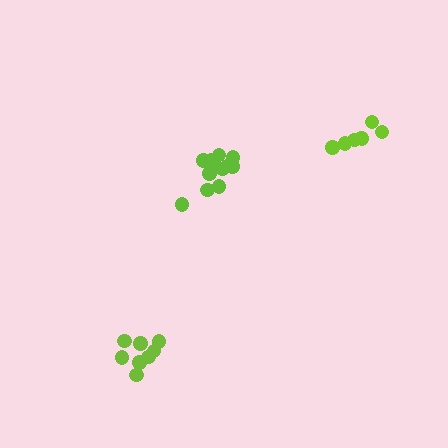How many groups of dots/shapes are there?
There are 3 groups.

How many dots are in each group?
Group 1: 7 dots, Group 2: 12 dots, Group 3: 8 dots (27 total).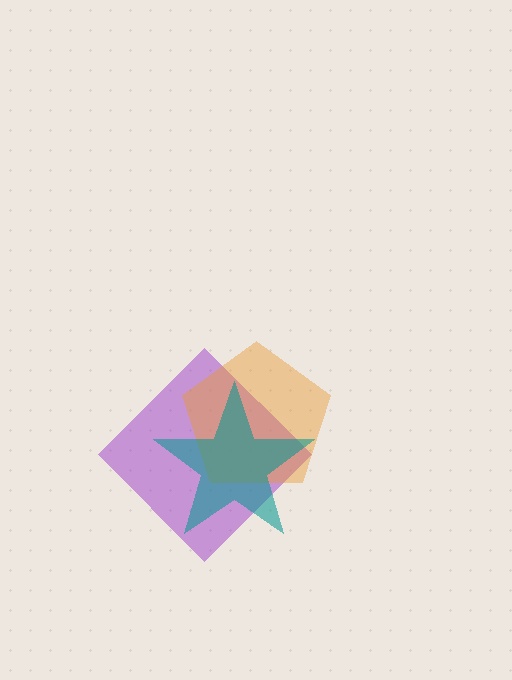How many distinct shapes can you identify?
There are 3 distinct shapes: a purple diamond, an orange pentagon, a teal star.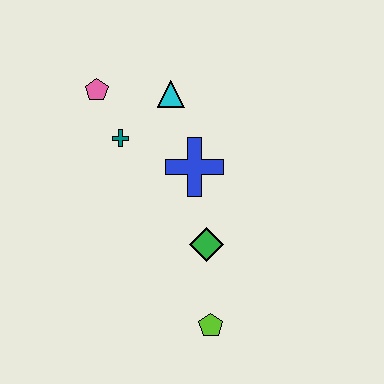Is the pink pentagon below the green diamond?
No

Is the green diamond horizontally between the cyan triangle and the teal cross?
No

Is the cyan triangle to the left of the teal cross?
No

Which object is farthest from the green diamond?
The pink pentagon is farthest from the green diamond.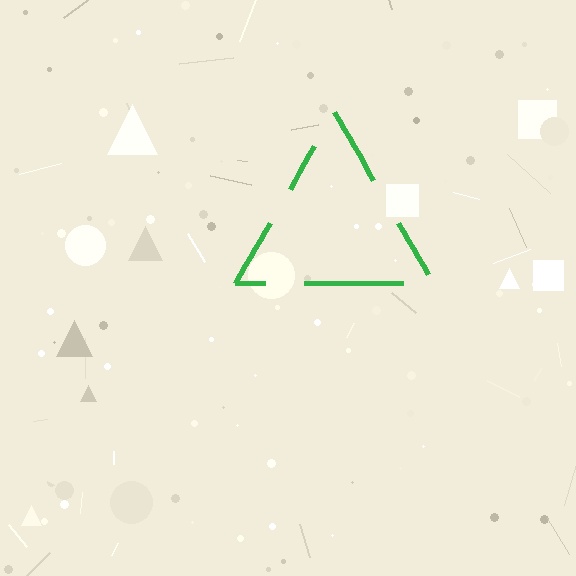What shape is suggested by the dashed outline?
The dashed outline suggests a triangle.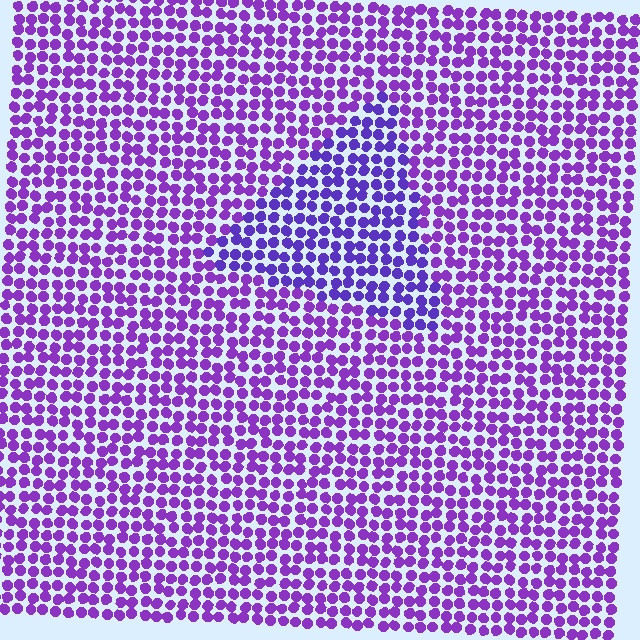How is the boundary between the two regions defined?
The boundary is defined purely by a slight shift in hue (about 22 degrees). Spacing, size, and orientation are identical on both sides.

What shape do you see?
I see a triangle.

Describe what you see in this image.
The image is filled with small purple elements in a uniform arrangement. A triangle-shaped region is visible where the elements are tinted to a slightly different hue, forming a subtle color boundary.